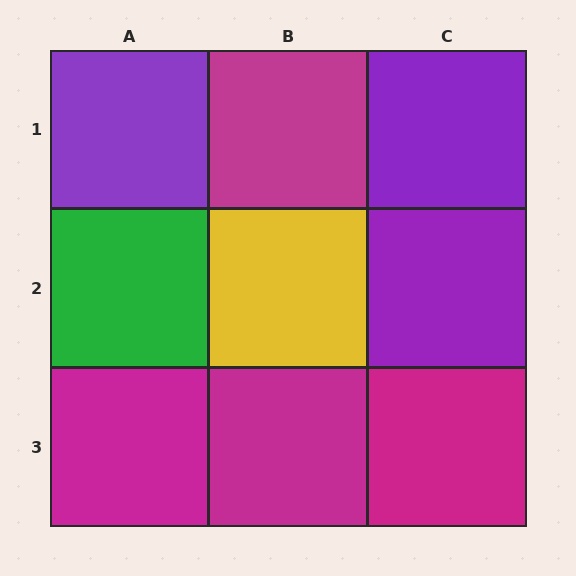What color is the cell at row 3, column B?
Magenta.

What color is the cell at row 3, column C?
Magenta.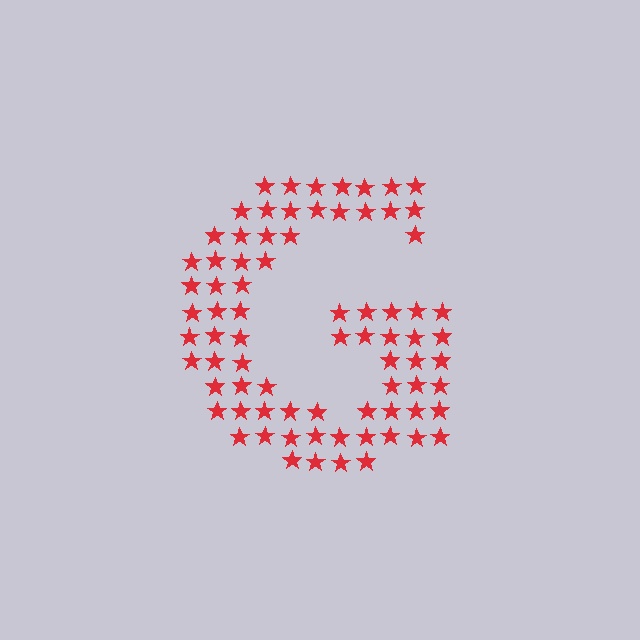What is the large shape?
The large shape is the letter G.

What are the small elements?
The small elements are stars.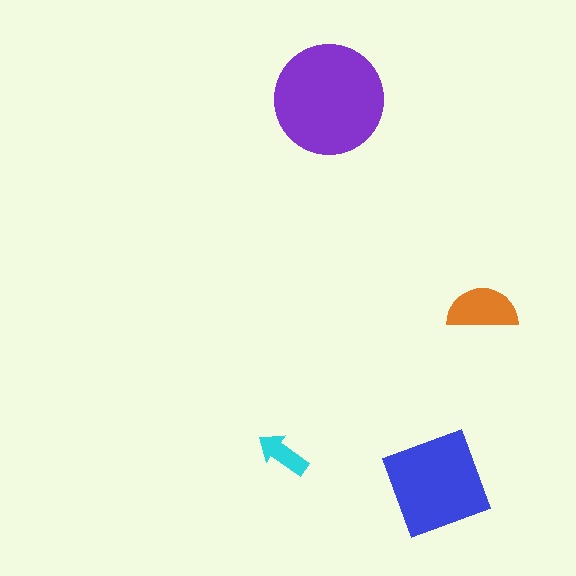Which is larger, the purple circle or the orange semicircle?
The purple circle.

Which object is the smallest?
The cyan arrow.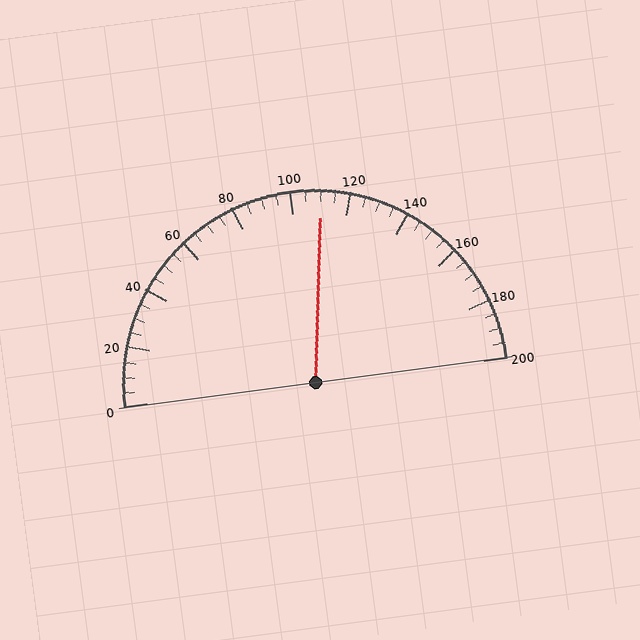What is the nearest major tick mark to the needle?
The nearest major tick mark is 120.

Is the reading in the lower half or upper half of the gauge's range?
The reading is in the upper half of the range (0 to 200).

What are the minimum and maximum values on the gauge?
The gauge ranges from 0 to 200.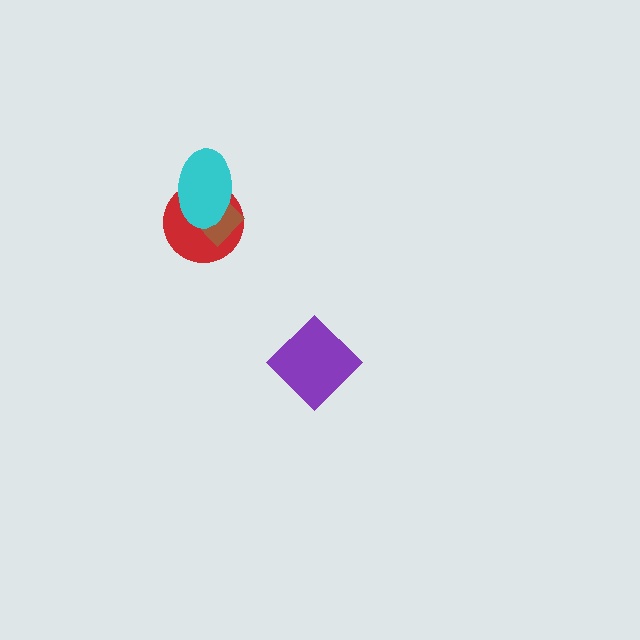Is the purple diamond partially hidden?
No, no other shape covers it.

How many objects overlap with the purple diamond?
0 objects overlap with the purple diamond.